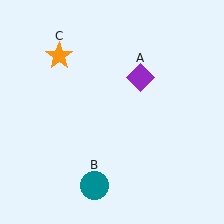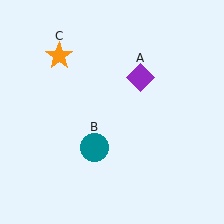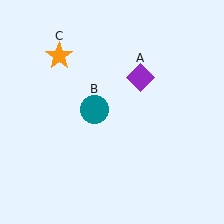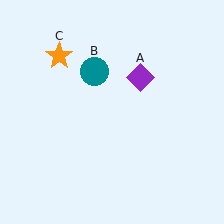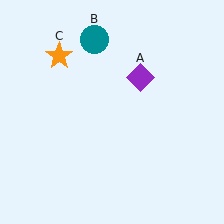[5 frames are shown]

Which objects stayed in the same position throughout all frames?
Purple diamond (object A) and orange star (object C) remained stationary.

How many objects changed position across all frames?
1 object changed position: teal circle (object B).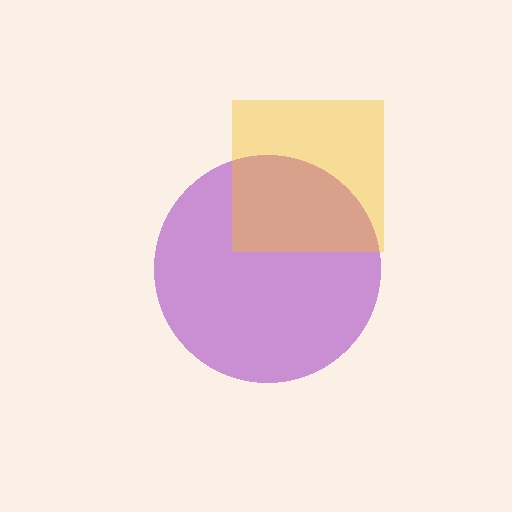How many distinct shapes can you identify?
There are 2 distinct shapes: a purple circle, a yellow square.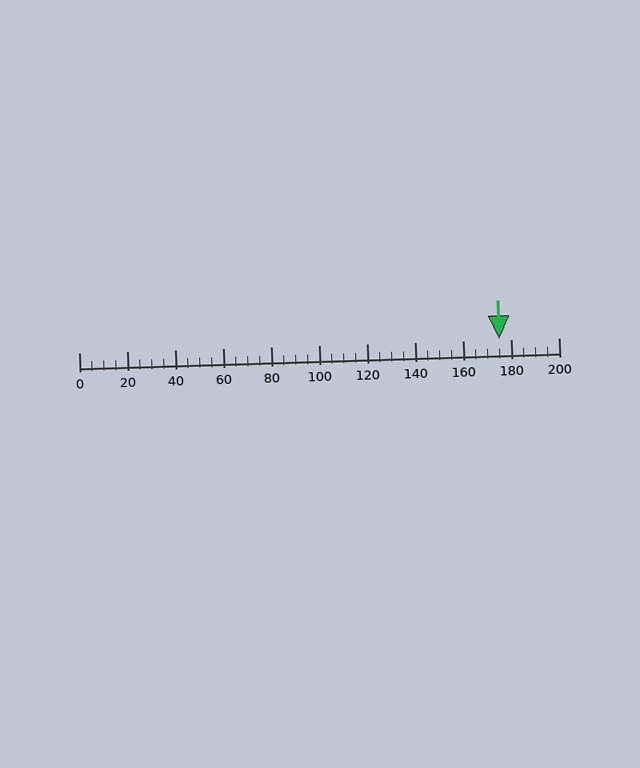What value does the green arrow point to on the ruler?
The green arrow points to approximately 175.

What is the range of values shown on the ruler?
The ruler shows values from 0 to 200.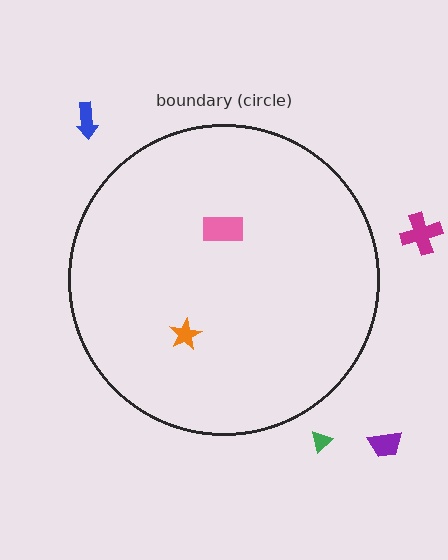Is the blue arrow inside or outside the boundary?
Outside.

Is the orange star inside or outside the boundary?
Inside.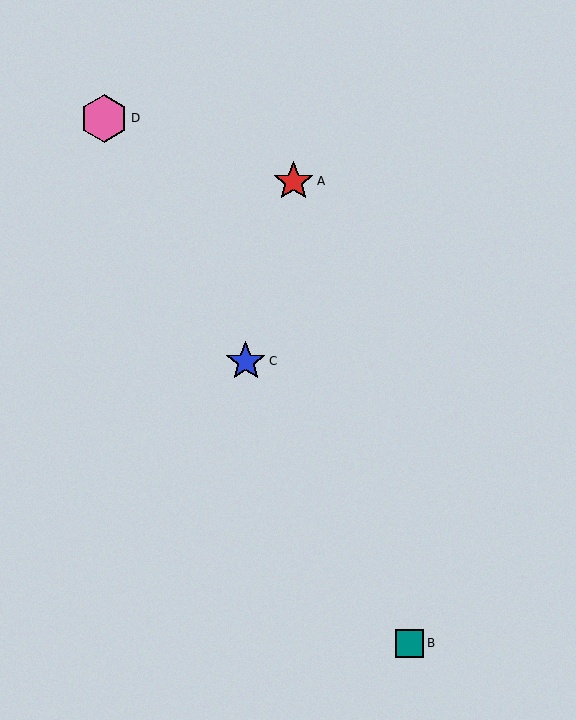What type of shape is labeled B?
Shape B is a teal square.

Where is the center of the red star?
The center of the red star is at (293, 181).